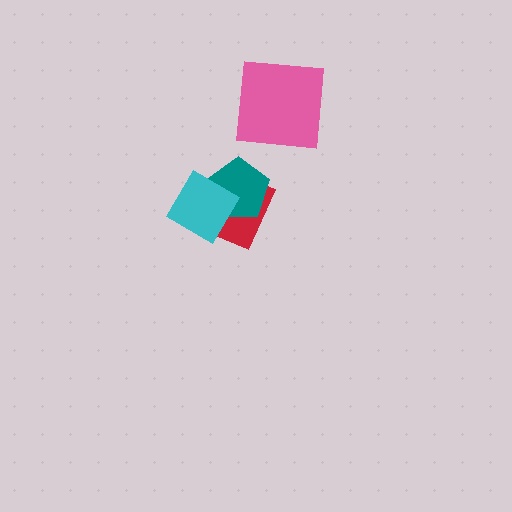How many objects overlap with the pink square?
0 objects overlap with the pink square.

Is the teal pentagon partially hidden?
Yes, it is partially covered by another shape.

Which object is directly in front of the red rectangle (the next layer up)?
The teal pentagon is directly in front of the red rectangle.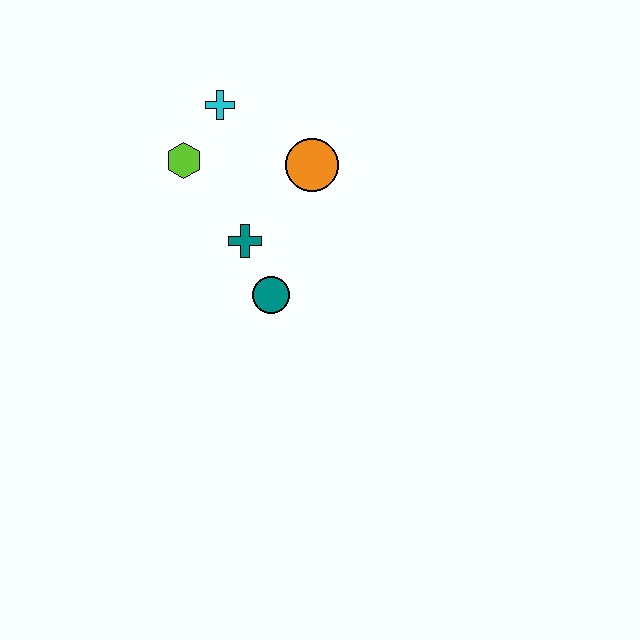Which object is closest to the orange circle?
The teal cross is closest to the orange circle.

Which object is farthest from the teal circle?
The cyan cross is farthest from the teal circle.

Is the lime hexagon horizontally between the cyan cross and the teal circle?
No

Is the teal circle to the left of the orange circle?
Yes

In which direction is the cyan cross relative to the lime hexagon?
The cyan cross is above the lime hexagon.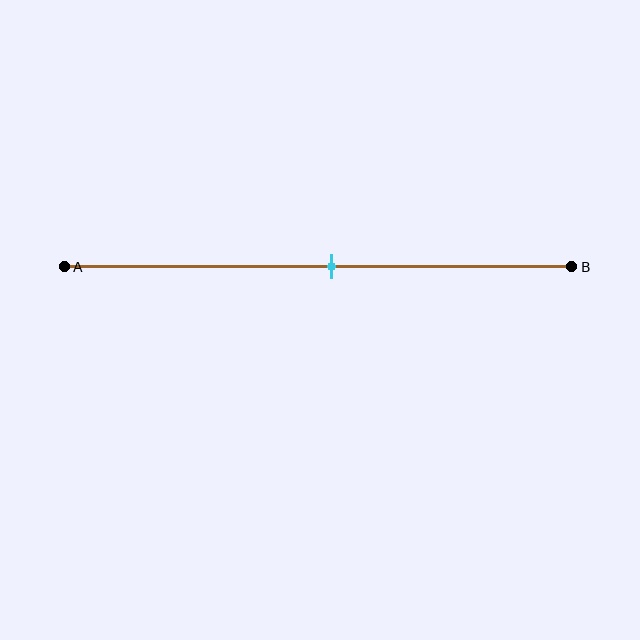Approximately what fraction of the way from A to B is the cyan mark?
The cyan mark is approximately 55% of the way from A to B.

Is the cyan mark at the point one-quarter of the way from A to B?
No, the mark is at about 55% from A, not at the 25% one-quarter point.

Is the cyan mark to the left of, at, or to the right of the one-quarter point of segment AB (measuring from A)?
The cyan mark is to the right of the one-quarter point of segment AB.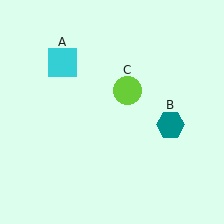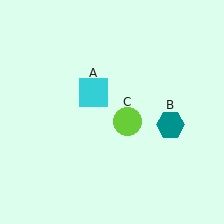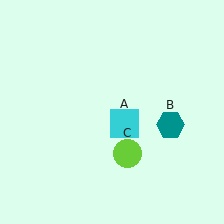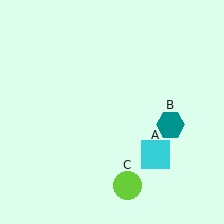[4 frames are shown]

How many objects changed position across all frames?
2 objects changed position: cyan square (object A), lime circle (object C).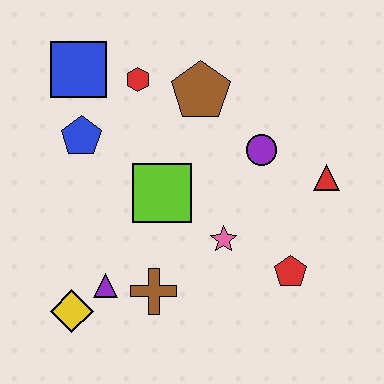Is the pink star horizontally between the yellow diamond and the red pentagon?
Yes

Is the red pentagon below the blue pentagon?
Yes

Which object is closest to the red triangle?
The purple circle is closest to the red triangle.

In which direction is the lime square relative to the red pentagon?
The lime square is to the left of the red pentagon.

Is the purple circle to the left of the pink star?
No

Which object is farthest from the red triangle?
The yellow diamond is farthest from the red triangle.